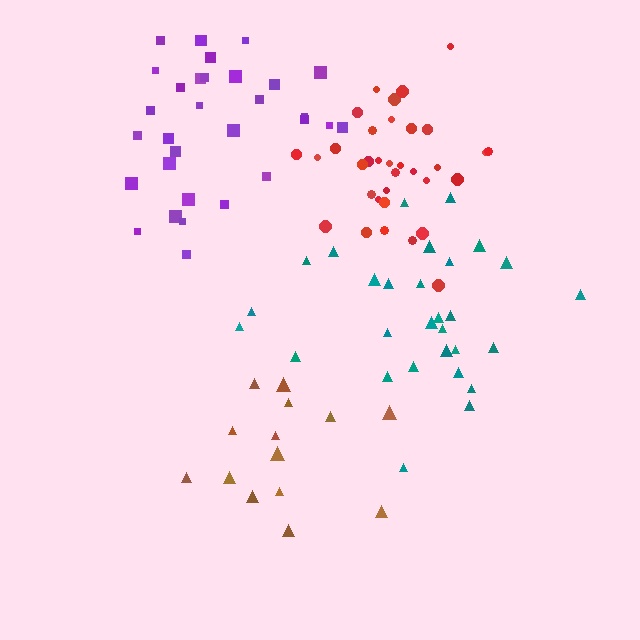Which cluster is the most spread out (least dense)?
Brown.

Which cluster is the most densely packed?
Red.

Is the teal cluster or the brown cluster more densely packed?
Teal.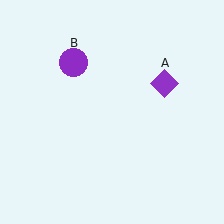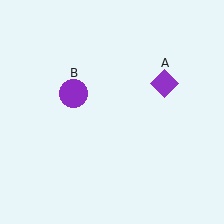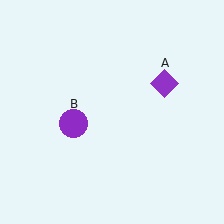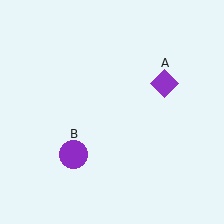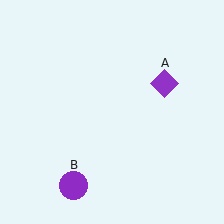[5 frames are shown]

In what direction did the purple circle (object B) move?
The purple circle (object B) moved down.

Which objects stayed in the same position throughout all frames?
Purple diamond (object A) remained stationary.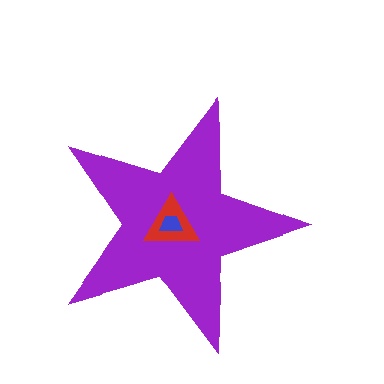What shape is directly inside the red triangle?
The blue trapezoid.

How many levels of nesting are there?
3.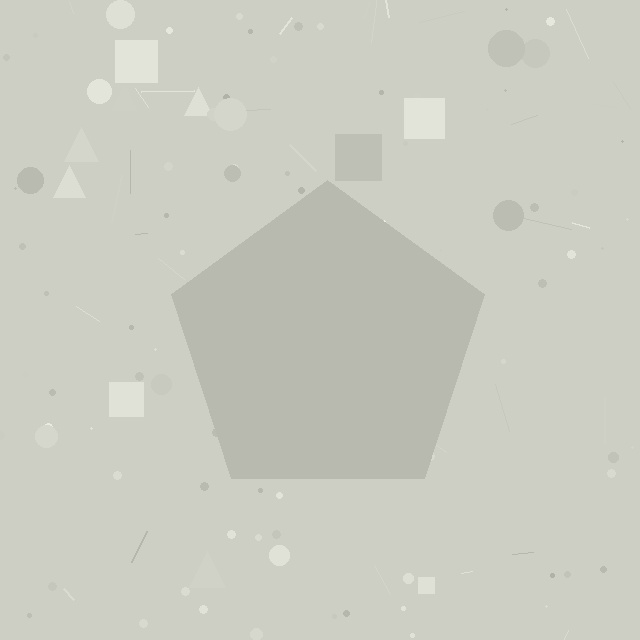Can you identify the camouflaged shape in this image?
The camouflaged shape is a pentagon.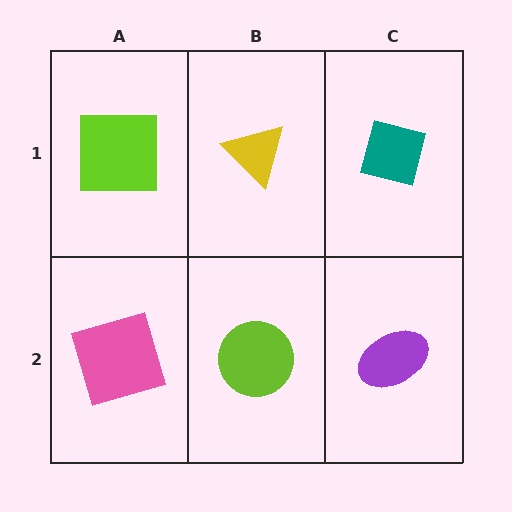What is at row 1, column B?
A yellow triangle.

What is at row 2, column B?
A lime circle.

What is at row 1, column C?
A teal square.